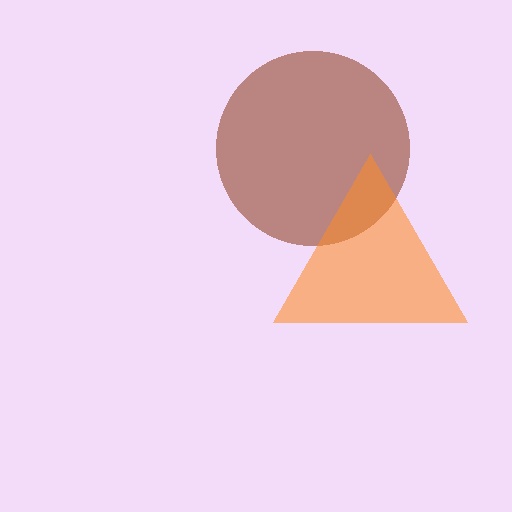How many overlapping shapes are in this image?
There are 2 overlapping shapes in the image.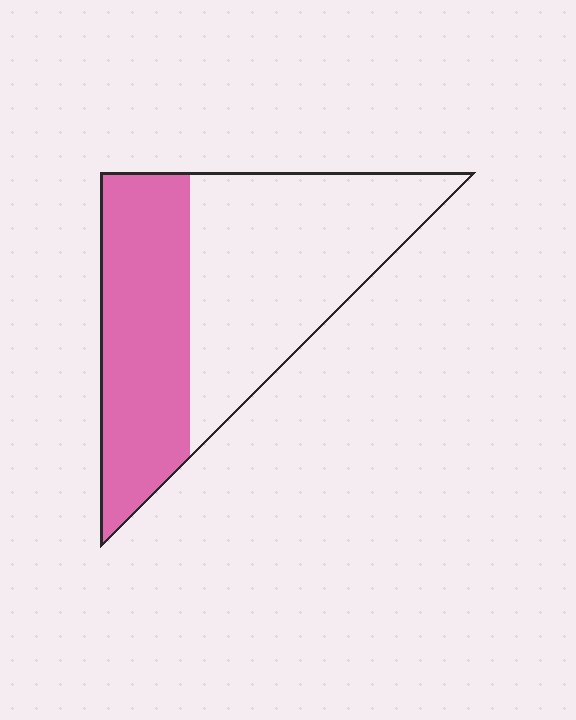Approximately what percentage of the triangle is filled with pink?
Approximately 40%.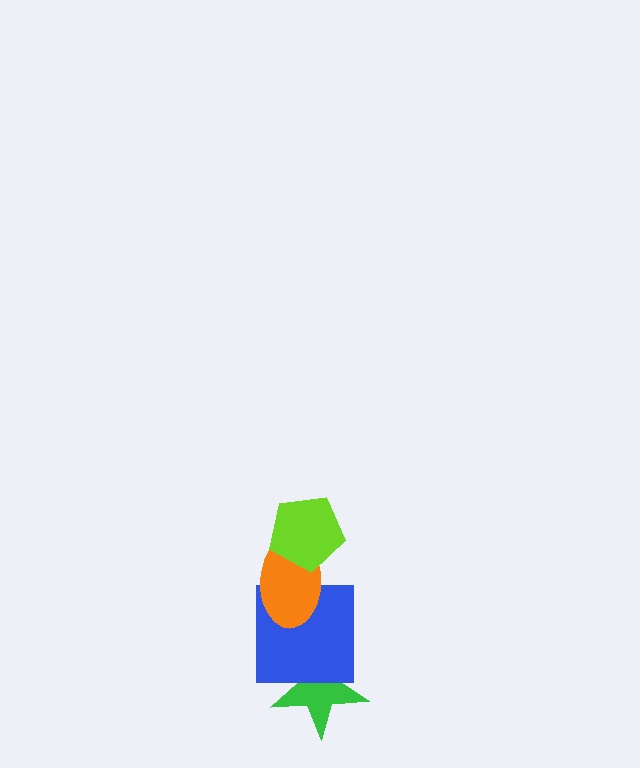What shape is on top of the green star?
The blue square is on top of the green star.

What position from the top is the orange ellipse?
The orange ellipse is 2nd from the top.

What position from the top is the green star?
The green star is 4th from the top.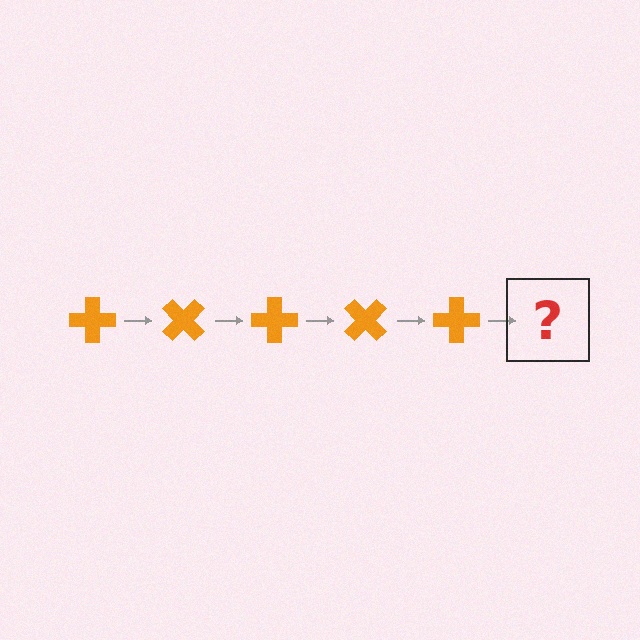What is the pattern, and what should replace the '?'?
The pattern is that the cross rotates 45 degrees each step. The '?' should be an orange cross rotated 225 degrees.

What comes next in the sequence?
The next element should be an orange cross rotated 225 degrees.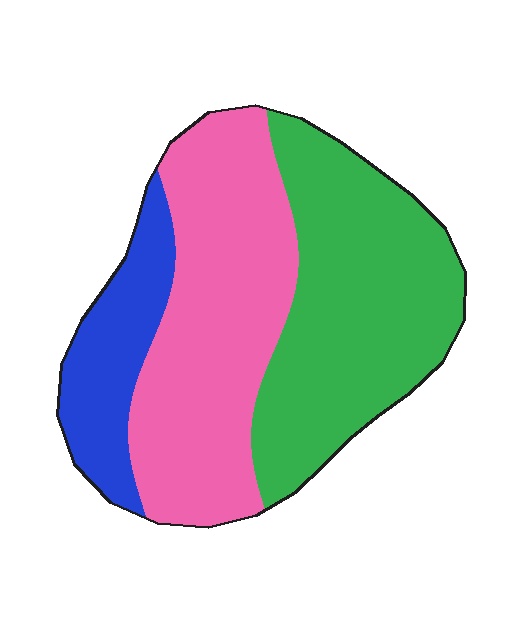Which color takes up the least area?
Blue, at roughly 15%.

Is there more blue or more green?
Green.